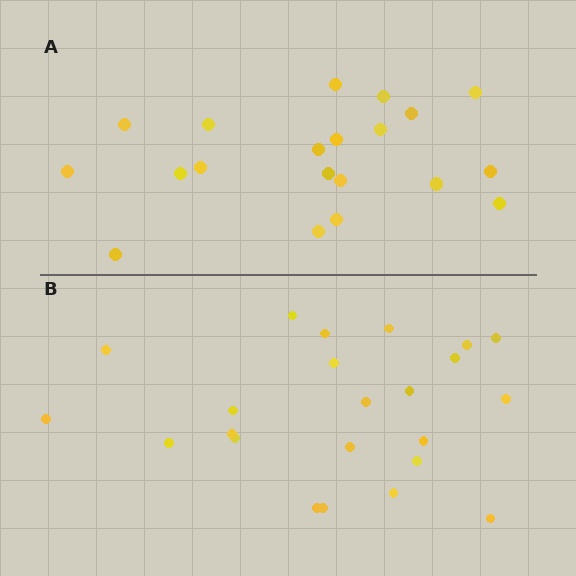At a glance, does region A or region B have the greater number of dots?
Region B (the bottom region) has more dots.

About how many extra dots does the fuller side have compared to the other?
Region B has just a few more — roughly 2 or 3 more dots than region A.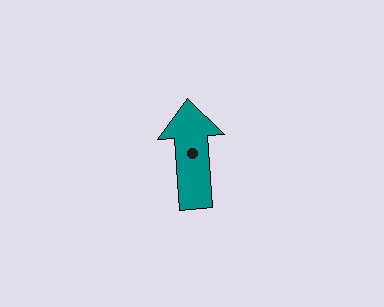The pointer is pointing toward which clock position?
Roughly 12 o'clock.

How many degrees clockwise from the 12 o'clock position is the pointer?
Approximately 356 degrees.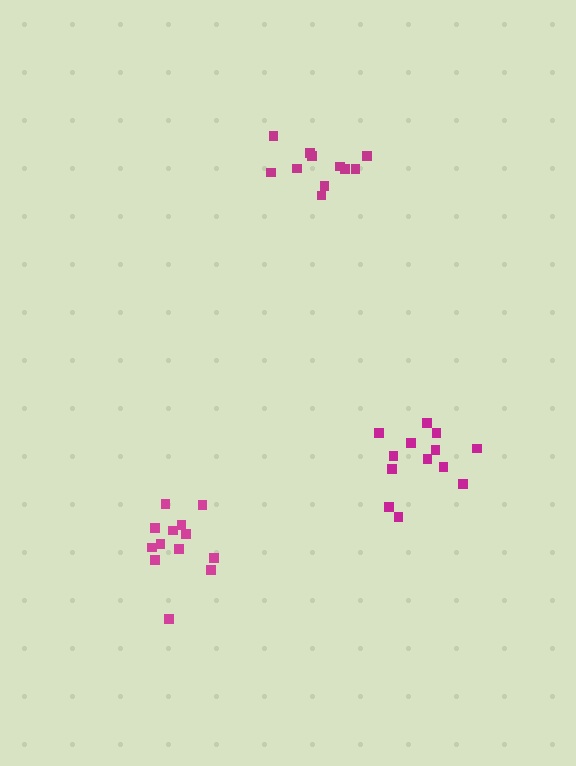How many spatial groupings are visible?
There are 3 spatial groupings.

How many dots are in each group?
Group 1: 11 dots, Group 2: 13 dots, Group 3: 13 dots (37 total).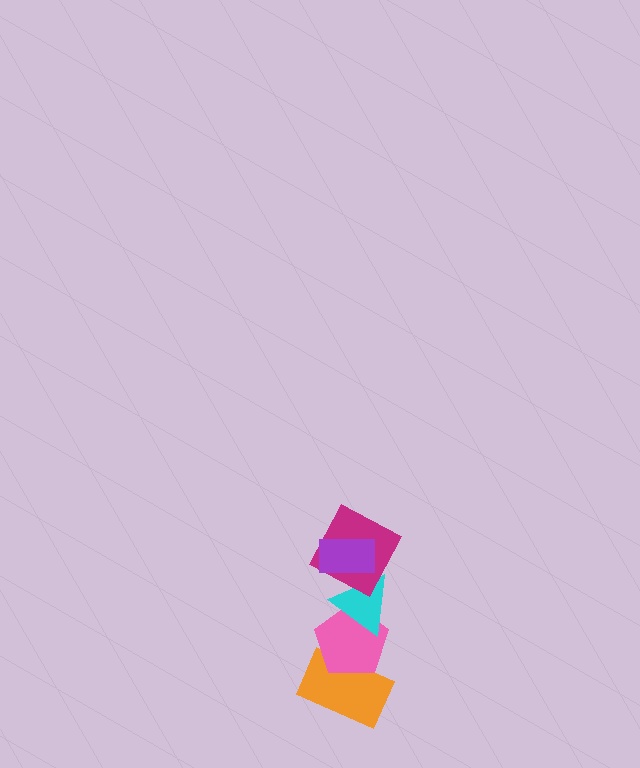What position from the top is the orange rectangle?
The orange rectangle is 5th from the top.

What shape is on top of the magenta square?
The purple rectangle is on top of the magenta square.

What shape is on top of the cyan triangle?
The magenta square is on top of the cyan triangle.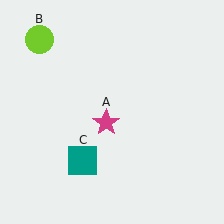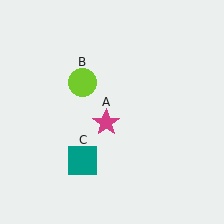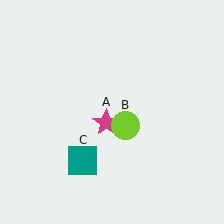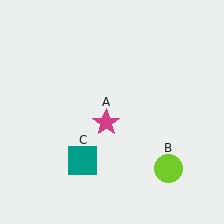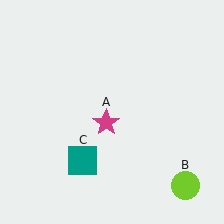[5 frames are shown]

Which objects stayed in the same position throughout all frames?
Magenta star (object A) and teal square (object C) remained stationary.